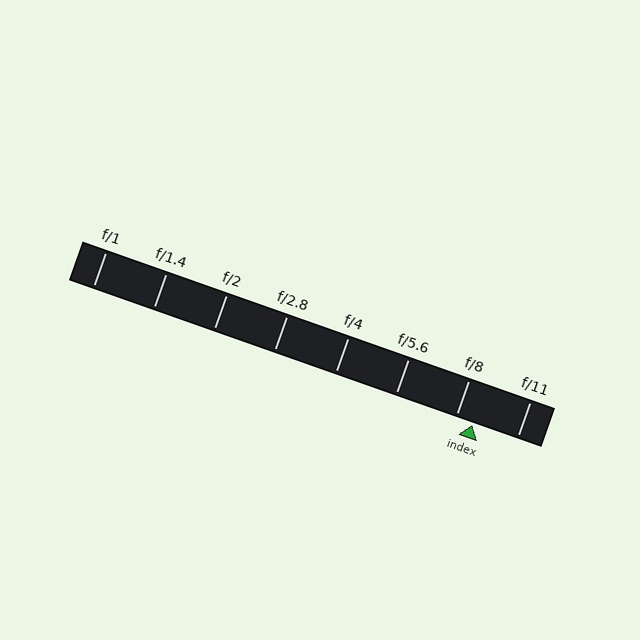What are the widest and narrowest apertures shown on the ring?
The widest aperture shown is f/1 and the narrowest is f/11.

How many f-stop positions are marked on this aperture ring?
There are 8 f-stop positions marked.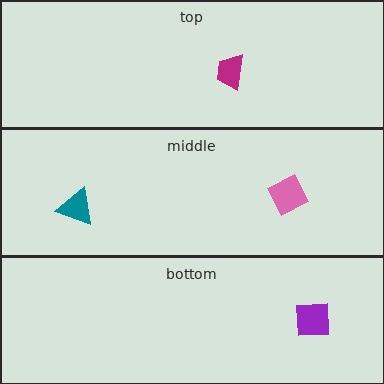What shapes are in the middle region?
The pink diamond, the teal triangle.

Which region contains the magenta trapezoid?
The top region.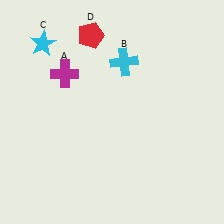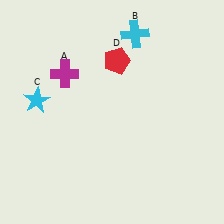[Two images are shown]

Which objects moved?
The objects that moved are: the cyan cross (B), the cyan star (C), the red pentagon (D).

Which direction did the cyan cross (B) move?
The cyan cross (B) moved up.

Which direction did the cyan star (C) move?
The cyan star (C) moved down.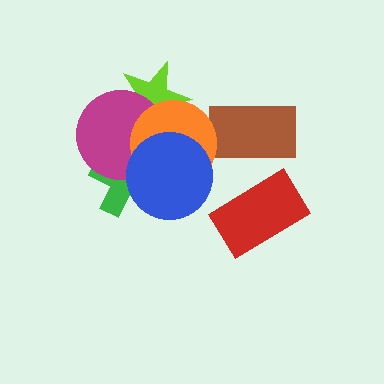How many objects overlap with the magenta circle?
4 objects overlap with the magenta circle.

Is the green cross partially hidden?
Yes, it is partially covered by another shape.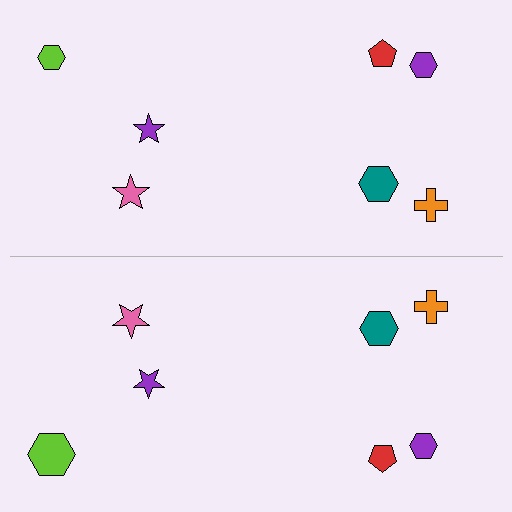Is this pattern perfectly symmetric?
No, the pattern is not perfectly symmetric. The lime hexagon on the bottom side has a different size than its mirror counterpart.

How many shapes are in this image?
There are 14 shapes in this image.